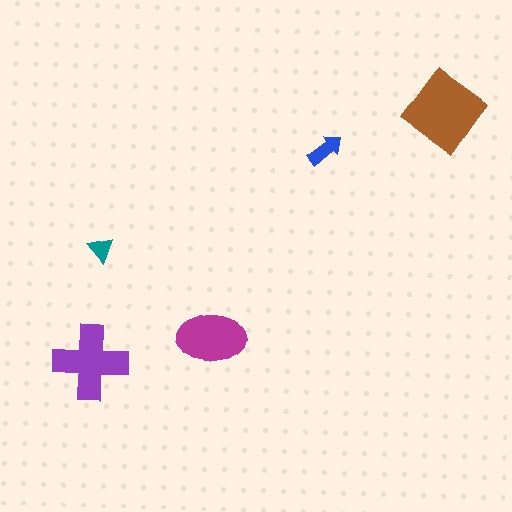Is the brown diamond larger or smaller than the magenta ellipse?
Larger.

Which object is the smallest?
The teal triangle.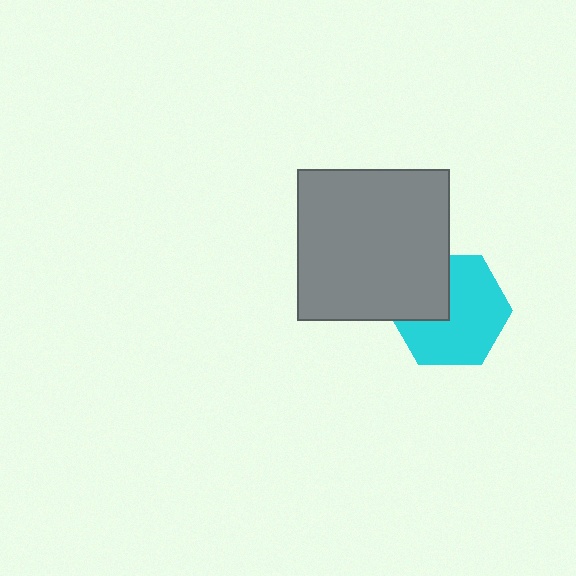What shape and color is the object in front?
The object in front is a gray square.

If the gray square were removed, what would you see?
You would see the complete cyan hexagon.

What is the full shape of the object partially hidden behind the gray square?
The partially hidden object is a cyan hexagon.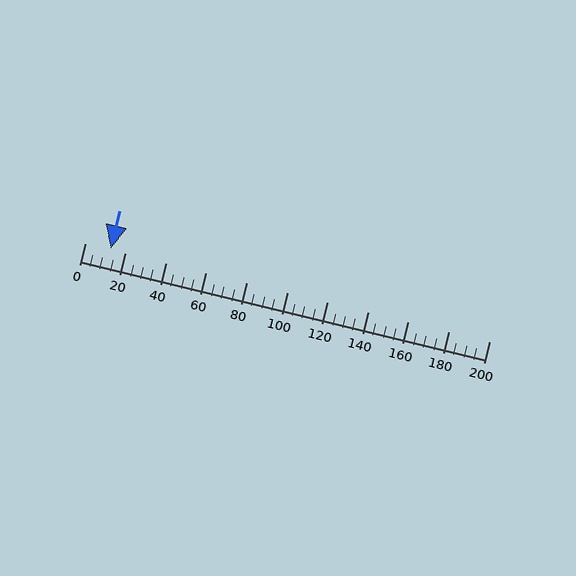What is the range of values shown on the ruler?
The ruler shows values from 0 to 200.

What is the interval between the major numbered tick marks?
The major tick marks are spaced 20 units apart.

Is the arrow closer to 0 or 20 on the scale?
The arrow is closer to 20.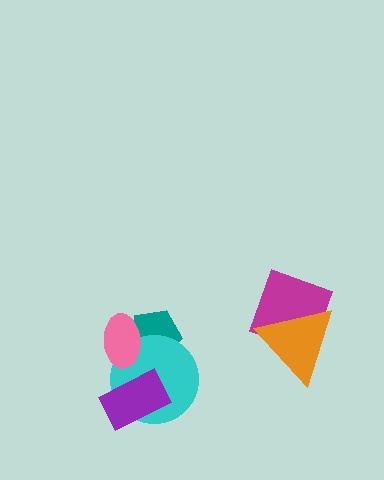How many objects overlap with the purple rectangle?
1 object overlaps with the purple rectangle.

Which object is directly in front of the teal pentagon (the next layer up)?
The cyan circle is directly in front of the teal pentagon.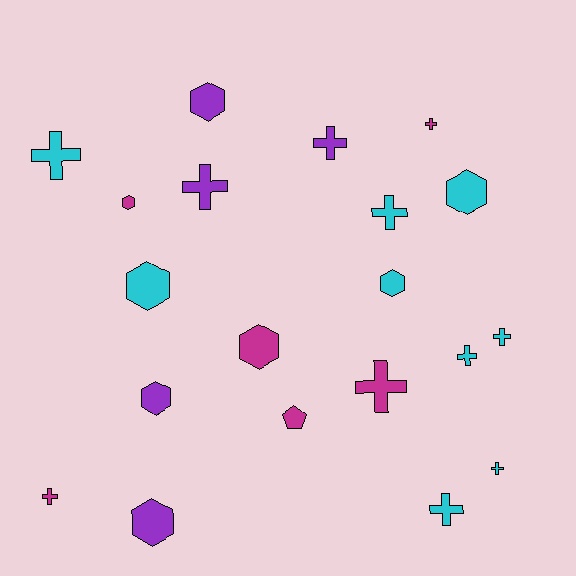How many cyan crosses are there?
There are 6 cyan crosses.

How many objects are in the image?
There are 20 objects.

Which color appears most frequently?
Cyan, with 9 objects.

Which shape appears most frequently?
Cross, with 11 objects.